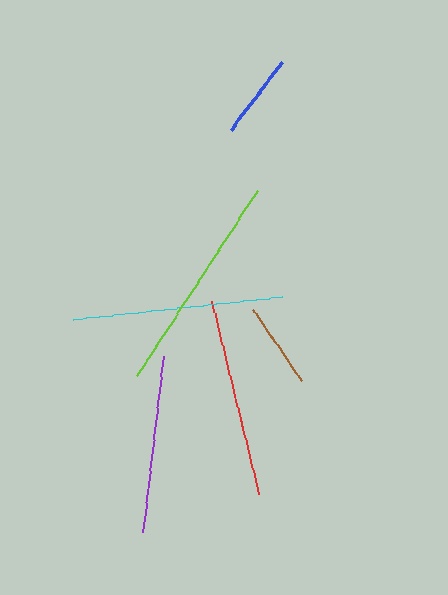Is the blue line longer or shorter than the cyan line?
The cyan line is longer than the blue line.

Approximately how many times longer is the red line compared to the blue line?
The red line is approximately 2.4 times the length of the blue line.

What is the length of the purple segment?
The purple segment is approximately 176 pixels long.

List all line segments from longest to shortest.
From longest to shortest: lime, cyan, red, purple, brown, blue.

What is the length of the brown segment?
The brown segment is approximately 85 pixels long.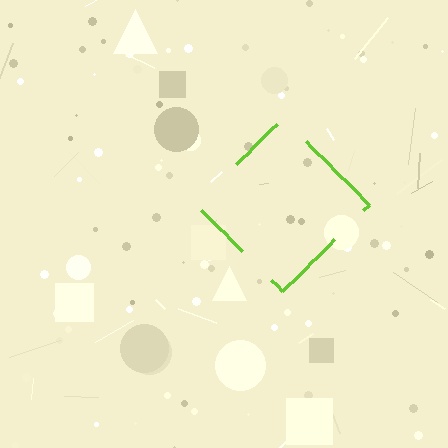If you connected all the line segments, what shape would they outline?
They would outline a diamond.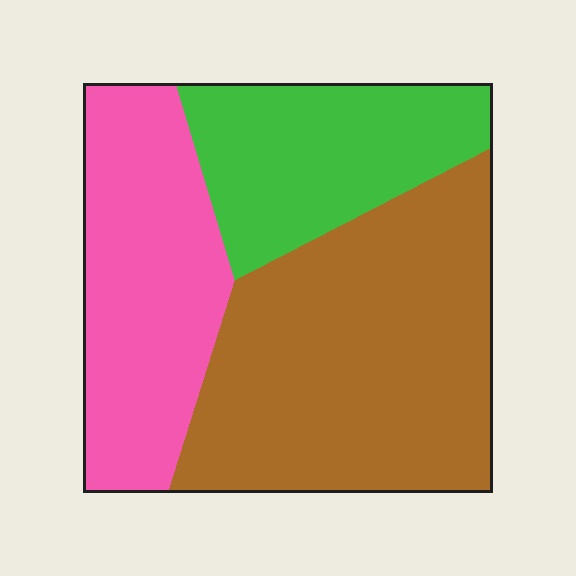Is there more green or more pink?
Pink.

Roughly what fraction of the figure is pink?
Pink covers around 30% of the figure.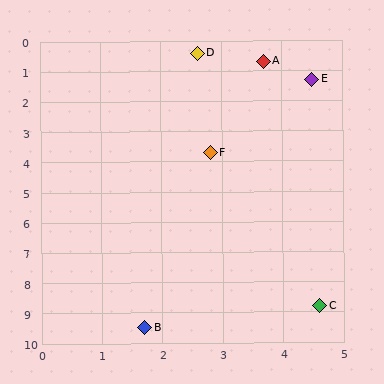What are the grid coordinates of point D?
Point D is at approximately (2.6, 0.4).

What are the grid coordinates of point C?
Point C is at approximately (4.6, 8.8).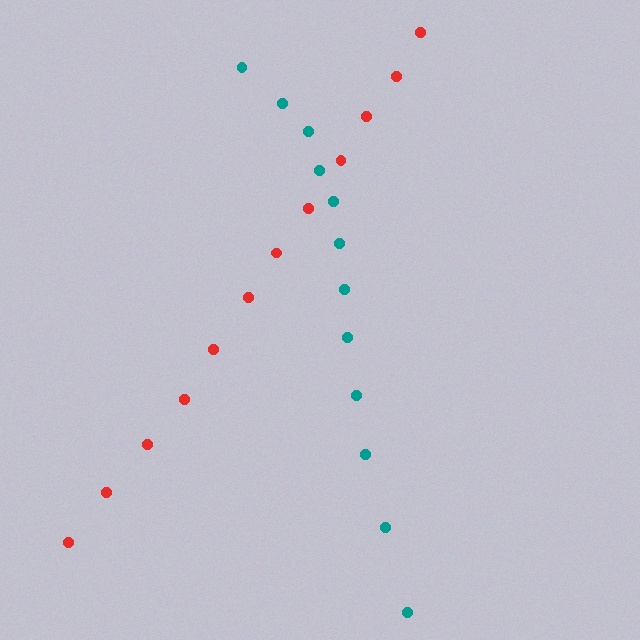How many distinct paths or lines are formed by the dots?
There are 2 distinct paths.